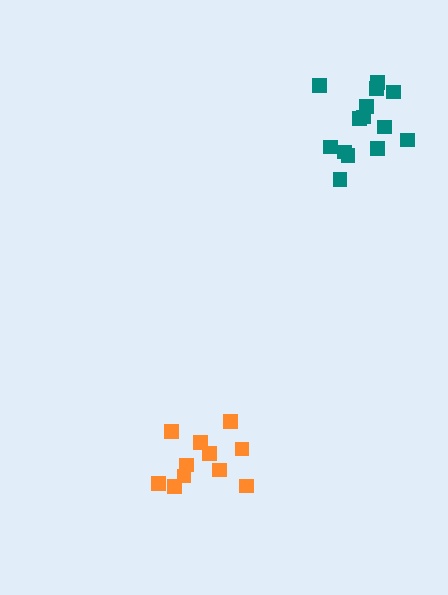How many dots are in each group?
Group 1: 14 dots, Group 2: 11 dots (25 total).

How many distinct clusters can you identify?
There are 2 distinct clusters.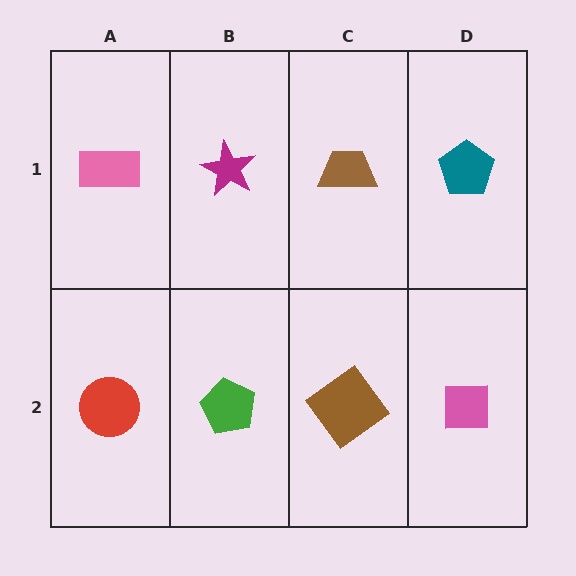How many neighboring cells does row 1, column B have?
3.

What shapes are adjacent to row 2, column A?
A pink rectangle (row 1, column A), a green pentagon (row 2, column B).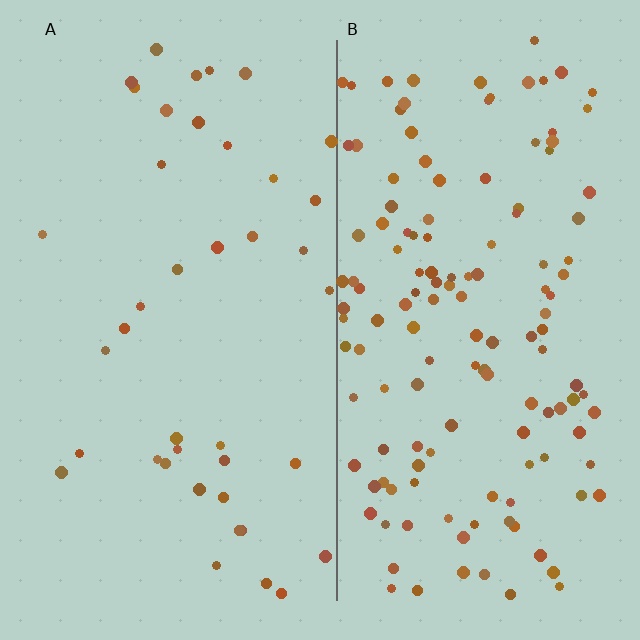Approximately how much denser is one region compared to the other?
Approximately 3.5× — region B over region A.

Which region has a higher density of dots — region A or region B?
B (the right).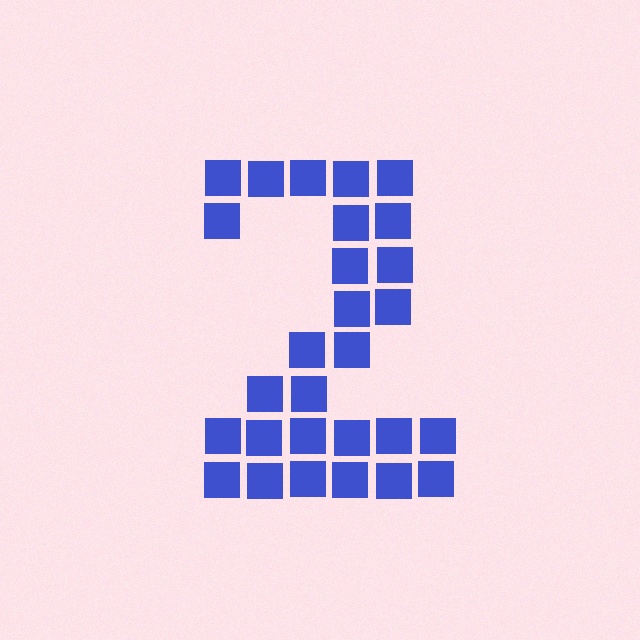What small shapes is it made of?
It is made of small squares.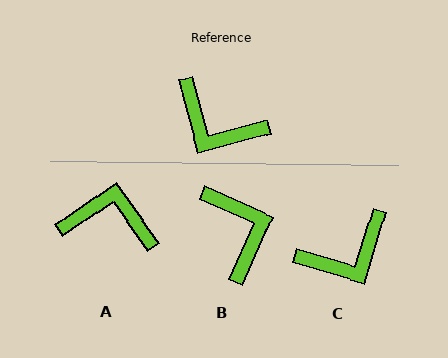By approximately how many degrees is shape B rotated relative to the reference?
Approximately 141 degrees counter-clockwise.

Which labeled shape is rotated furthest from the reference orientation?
A, about 160 degrees away.